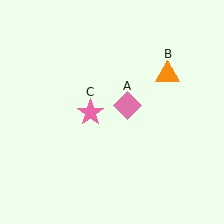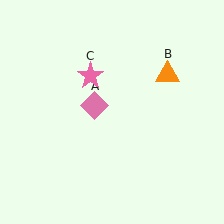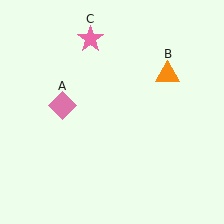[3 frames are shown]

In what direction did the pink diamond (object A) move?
The pink diamond (object A) moved left.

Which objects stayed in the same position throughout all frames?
Orange triangle (object B) remained stationary.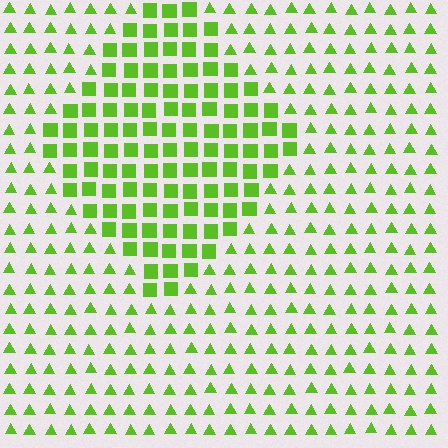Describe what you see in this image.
The image is filled with small lime elements arranged in a uniform grid. A diamond-shaped region contains squares, while the surrounding area contains triangles. The boundary is defined purely by the change in element shape.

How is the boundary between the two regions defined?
The boundary is defined by a change in element shape: squares inside vs. triangles outside. All elements share the same color and spacing.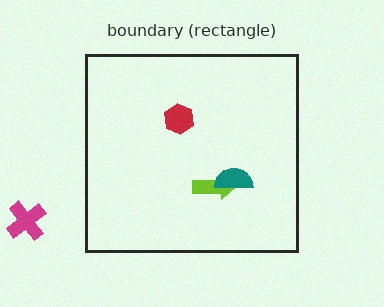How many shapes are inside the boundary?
3 inside, 1 outside.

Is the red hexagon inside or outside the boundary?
Inside.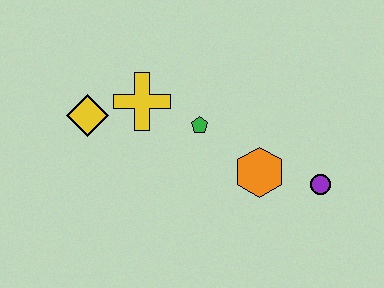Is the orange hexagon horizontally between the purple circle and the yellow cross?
Yes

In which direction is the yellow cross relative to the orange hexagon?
The yellow cross is to the left of the orange hexagon.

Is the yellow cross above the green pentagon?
Yes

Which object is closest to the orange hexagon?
The purple circle is closest to the orange hexagon.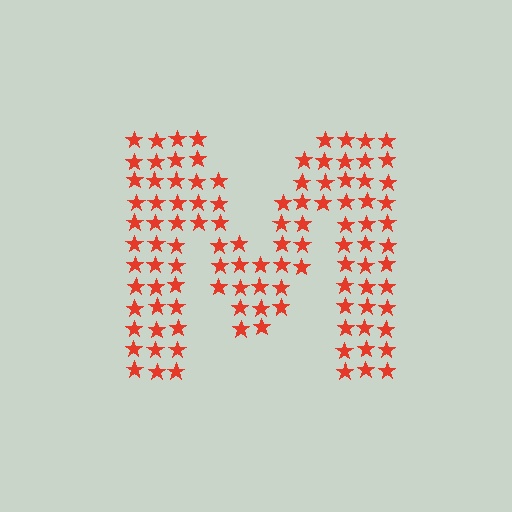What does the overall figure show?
The overall figure shows the letter M.